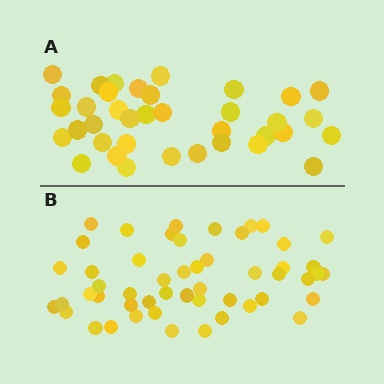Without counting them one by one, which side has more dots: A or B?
Region B (the bottom region) has more dots.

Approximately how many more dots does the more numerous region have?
Region B has approximately 15 more dots than region A.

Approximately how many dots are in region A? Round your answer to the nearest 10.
About 40 dots. (The exact count is 37, which rounds to 40.)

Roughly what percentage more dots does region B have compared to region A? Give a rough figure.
About 40% more.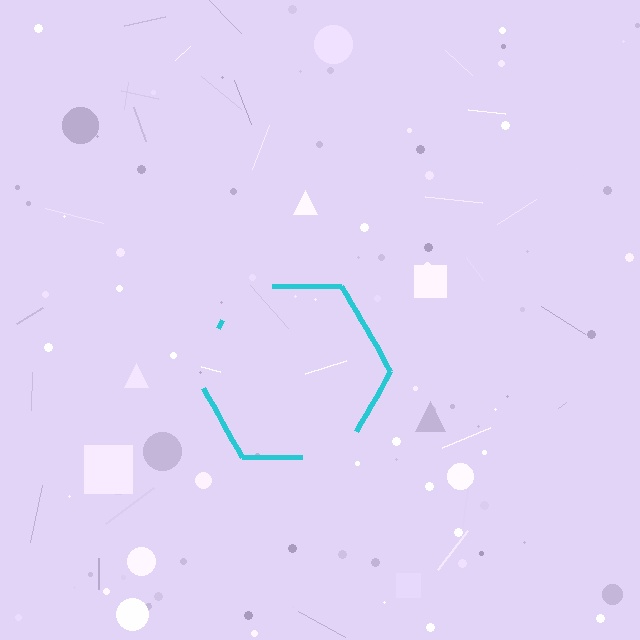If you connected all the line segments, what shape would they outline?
They would outline a hexagon.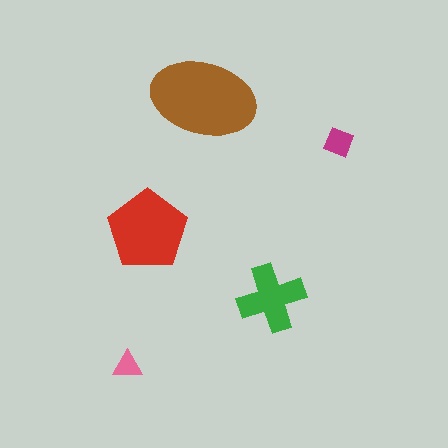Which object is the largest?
The brown ellipse.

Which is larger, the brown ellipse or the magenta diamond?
The brown ellipse.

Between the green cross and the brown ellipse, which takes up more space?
The brown ellipse.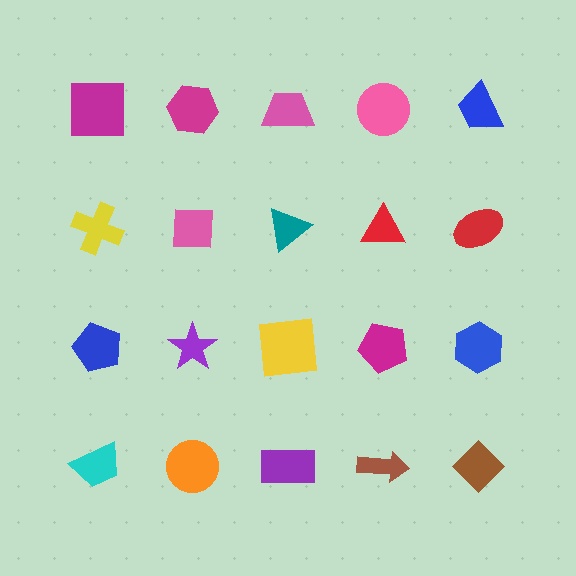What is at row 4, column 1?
A cyan trapezoid.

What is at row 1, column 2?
A magenta hexagon.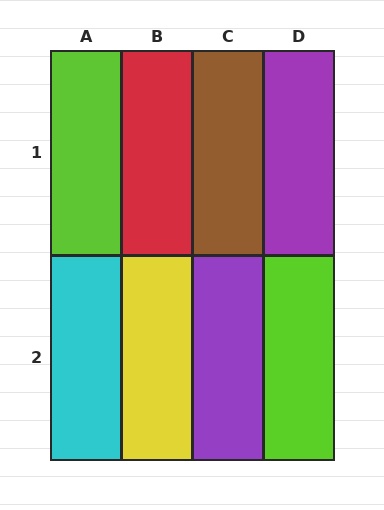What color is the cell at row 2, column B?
Yellow.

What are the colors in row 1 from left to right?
Lime, red, brown, purple.